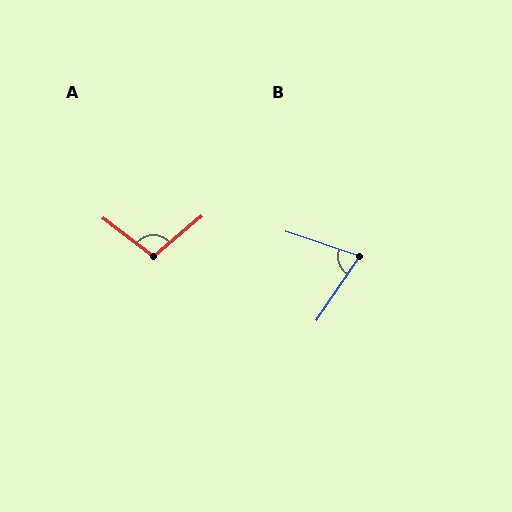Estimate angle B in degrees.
Approximately 75 degrees.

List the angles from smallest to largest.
B (75°), A (103°).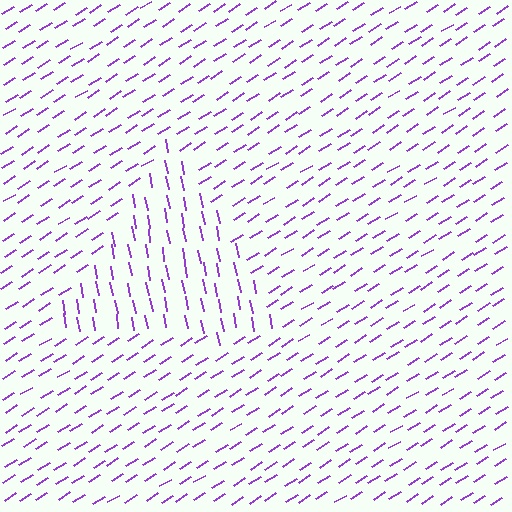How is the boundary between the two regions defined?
The boundary is defined purely by a change in line orientation (approximately 68 degrees difference). All lines are the same color and thickness.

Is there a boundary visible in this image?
Yes, there is a texture boundary formed by a change in line orientation.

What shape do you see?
I see a triangle.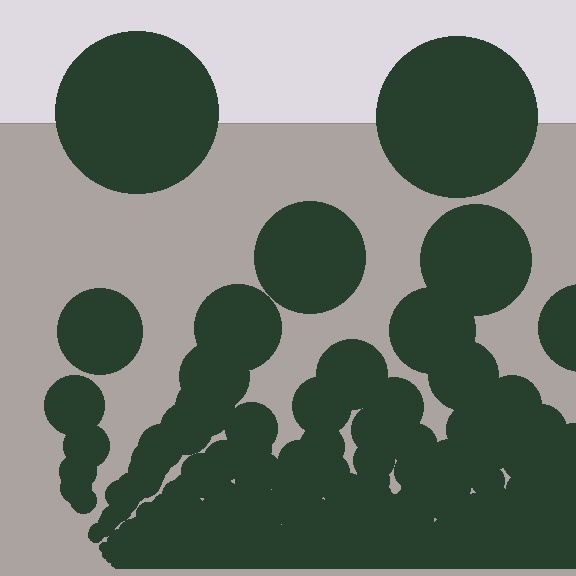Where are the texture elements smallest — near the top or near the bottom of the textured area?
Near the bottom.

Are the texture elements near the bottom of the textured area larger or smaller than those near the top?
Smaller. The gradient is inverted — elements near the bottom are smaller and denser.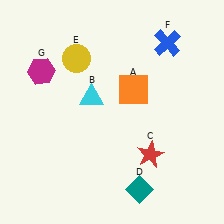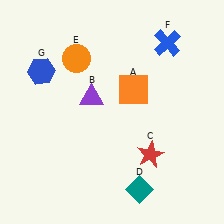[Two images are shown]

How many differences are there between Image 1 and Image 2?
There are 3 differences between the two images.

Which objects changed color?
B changed from cyan to purple. E changed from yellow to orange. G changed from magenta to blue.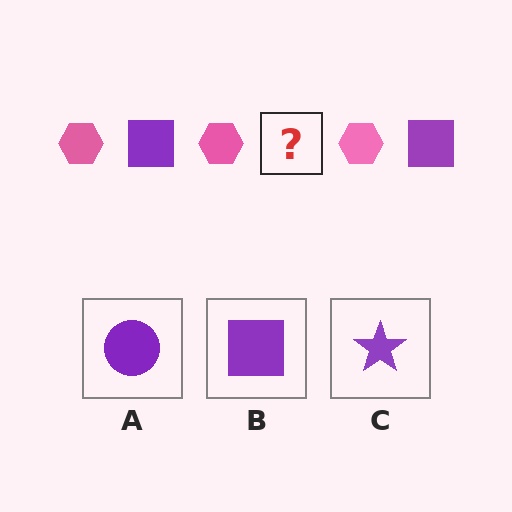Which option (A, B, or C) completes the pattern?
B.